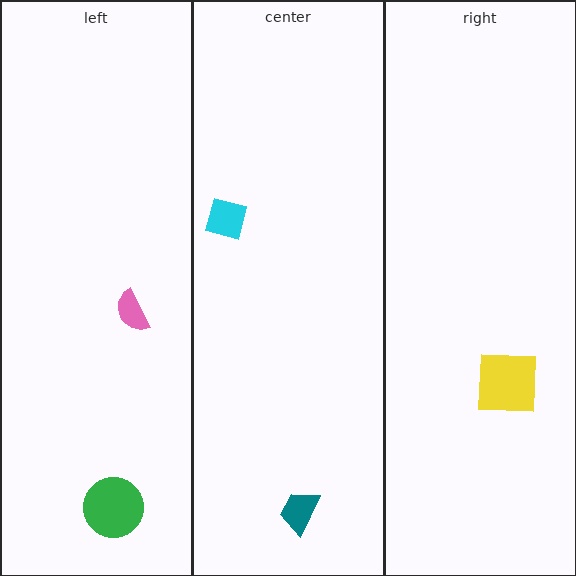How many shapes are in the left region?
2.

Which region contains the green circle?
The left region.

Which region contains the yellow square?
The right region.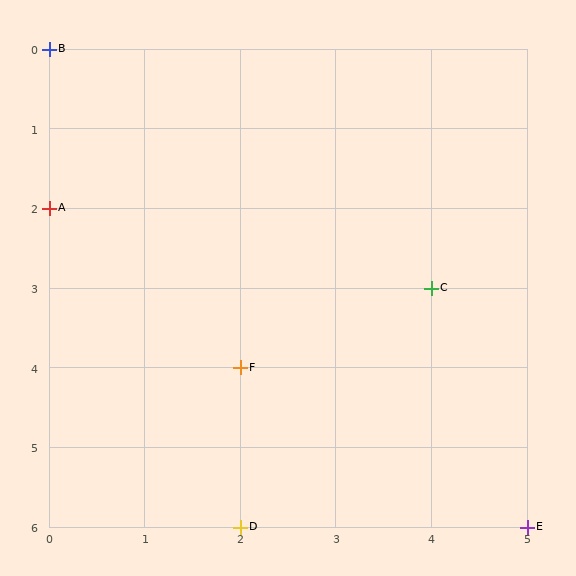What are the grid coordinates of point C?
Point C is at grid coordinates (4, 3).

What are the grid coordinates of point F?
Point F is at grid coordinates (2, 4).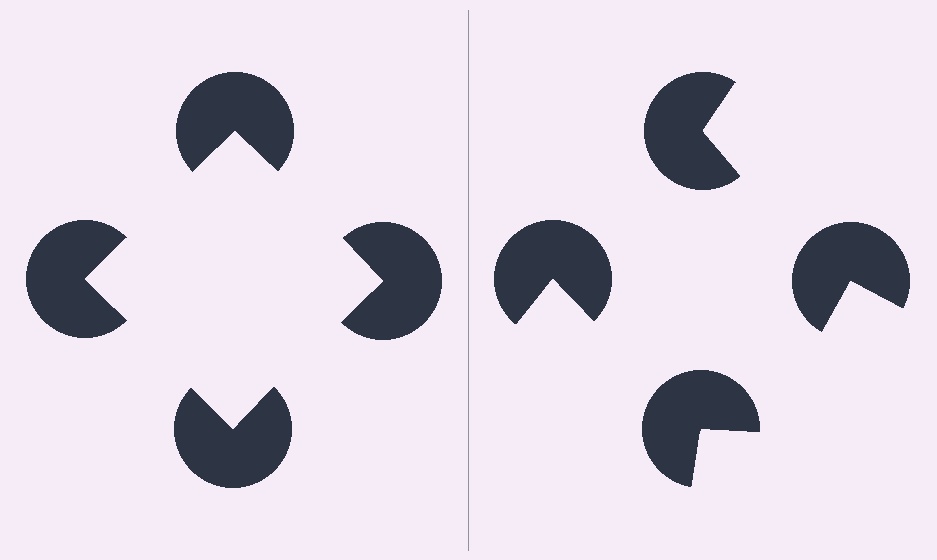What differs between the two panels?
The pac-man discs are positioned identically on both sides; only the wedge orientations differ. On the left they align to a square; on the right they are misaligned.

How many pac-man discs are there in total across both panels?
8 — 4 on each side.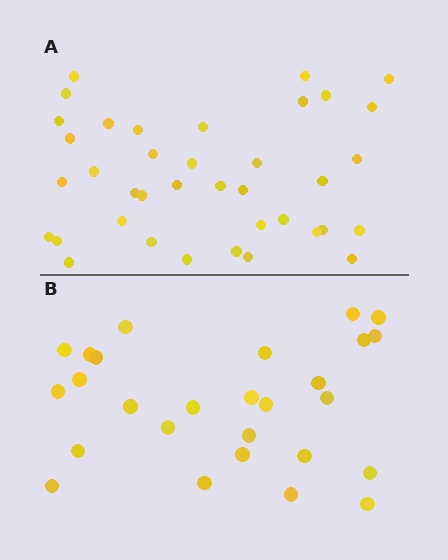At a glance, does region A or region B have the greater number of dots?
Region A (the top region) has more dots.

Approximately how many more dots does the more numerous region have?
Region A has roughly 12 or so more dots than region B.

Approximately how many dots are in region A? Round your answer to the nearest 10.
About 40 dots. (The exact count is 38, which rounds to 40.)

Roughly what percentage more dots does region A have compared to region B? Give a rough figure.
About 40% more.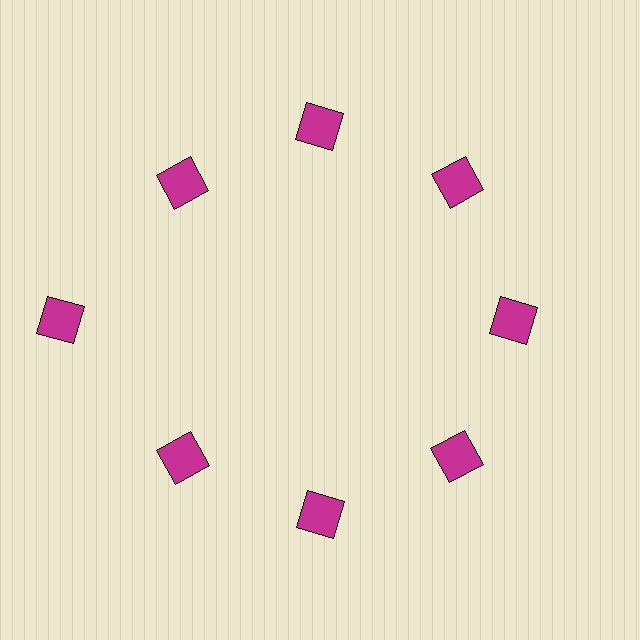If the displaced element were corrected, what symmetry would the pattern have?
It would have 8-fold rotational symmetry — the pattern would map onto itself every 45 degrees.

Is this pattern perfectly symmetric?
No. The 8 magenta squares are arranged in a ring, but one element near the 9 o'clock position is pushed outward from the center, breaking the 8-fold rotational symmetry.